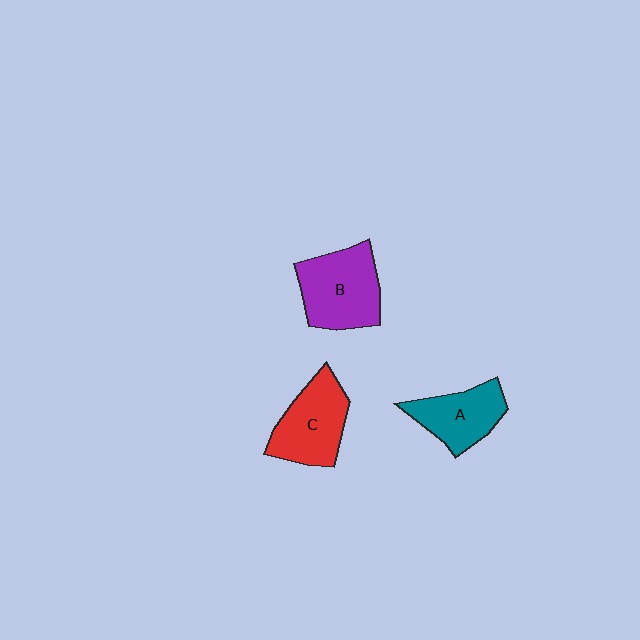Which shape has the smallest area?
Shape A (teal).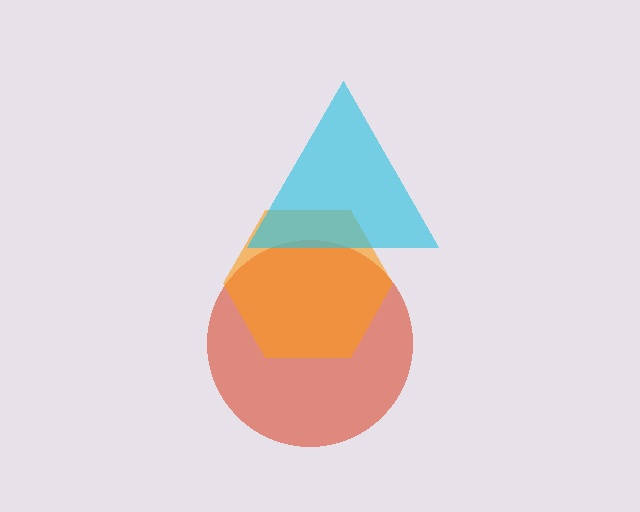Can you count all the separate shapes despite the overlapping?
Yes, there are 3 separate shapes.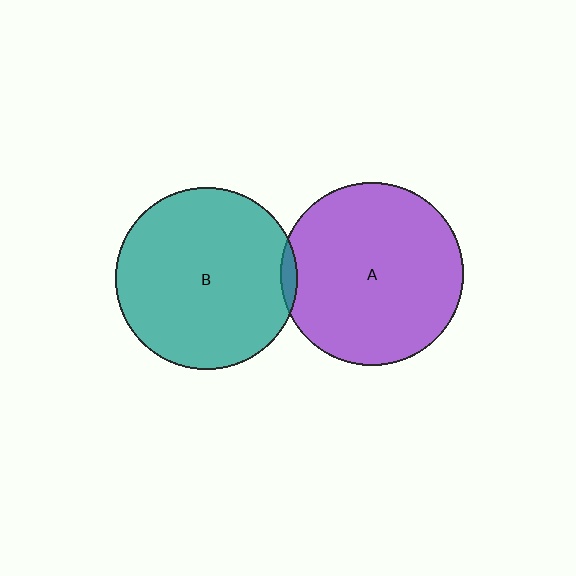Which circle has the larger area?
Circle A (purple).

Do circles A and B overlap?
Yes.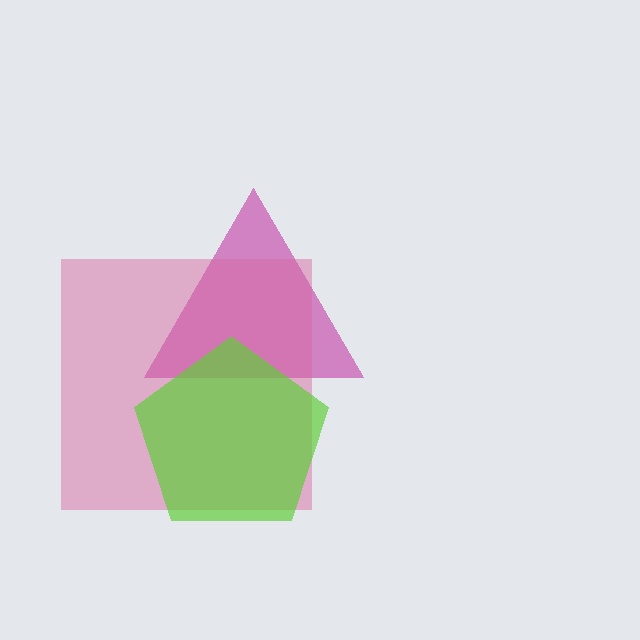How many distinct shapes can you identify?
There are 3 distinct shapes: a magenta triangle, a pink square, a lime pentagon.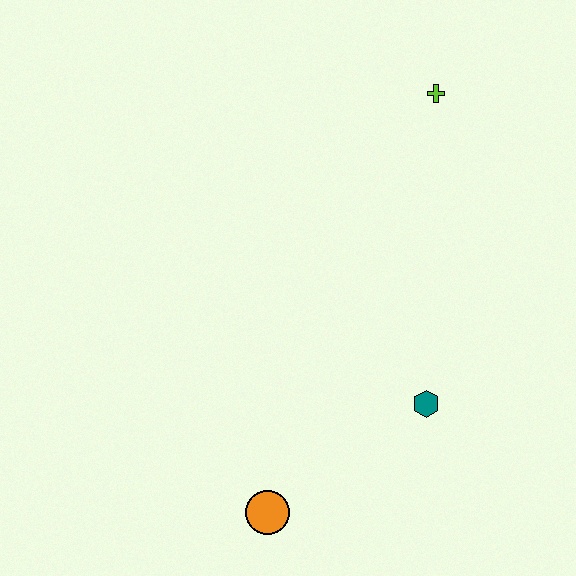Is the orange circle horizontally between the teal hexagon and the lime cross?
No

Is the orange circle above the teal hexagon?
No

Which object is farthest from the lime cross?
The orange circle is farthest from the lime cross.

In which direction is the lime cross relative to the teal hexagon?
The lime cross is above the teal hexagon.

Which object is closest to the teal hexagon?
The orange circle is closest to the teal hexagon.